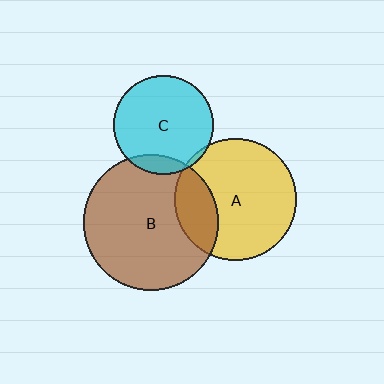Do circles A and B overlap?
Yes.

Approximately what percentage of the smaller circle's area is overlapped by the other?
Approximately 25%.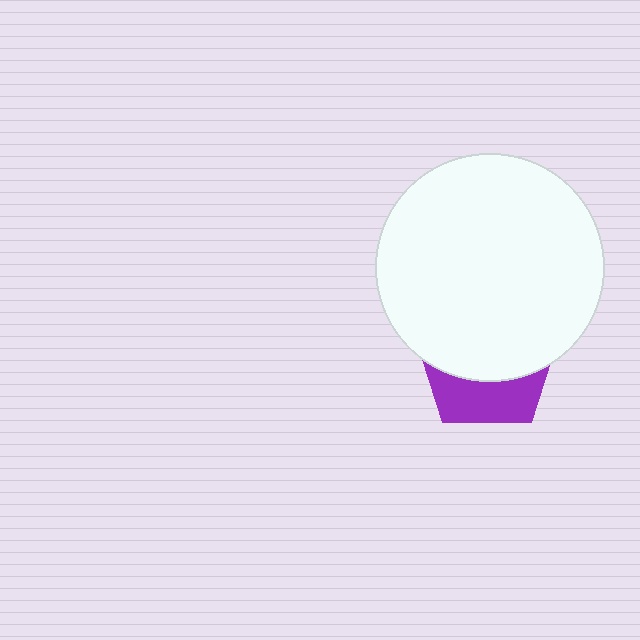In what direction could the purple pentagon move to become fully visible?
The purple pentagon could move down. That would shift it out from behind the white circle entirely.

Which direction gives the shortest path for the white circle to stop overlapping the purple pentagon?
Moving up gives the shortest separation.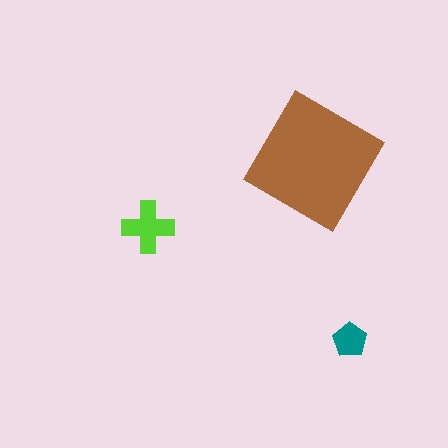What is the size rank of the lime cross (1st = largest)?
2nd.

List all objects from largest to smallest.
The brown diamond, the lime cross, the teal pentagon.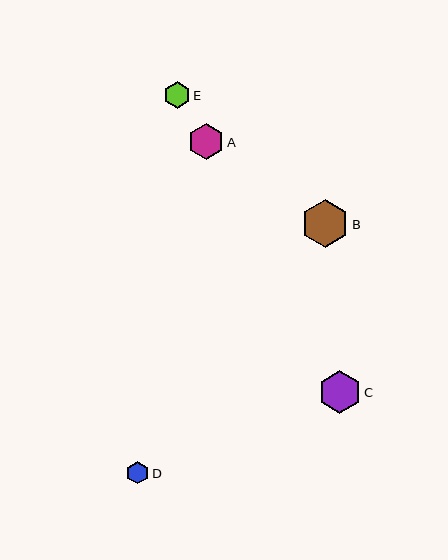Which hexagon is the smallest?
Hexagon D is the smallest with a size of approximately 22 pixels.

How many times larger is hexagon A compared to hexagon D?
Hexagon A is approximately 1.6 times the size of hexagon D.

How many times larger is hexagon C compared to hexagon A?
Hexagon C is approximately 1.2 times the size of hexagon A.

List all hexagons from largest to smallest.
From largest to smallest: B, C, A, E, D.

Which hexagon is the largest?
Hexagon B is the largest with a size of approximately 48 pixels.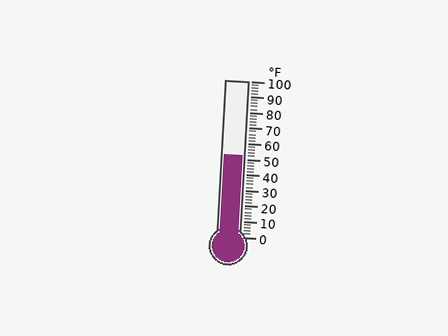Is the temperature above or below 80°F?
The temperature is below 80°F.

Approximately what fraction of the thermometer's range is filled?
The thermometer is filled to approximately 50% of its range.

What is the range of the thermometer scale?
The thermometer scale ranges from 0°F to 100°F.